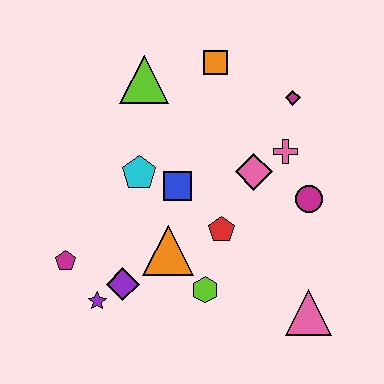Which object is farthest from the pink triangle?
The lime triangle is farthest from the pink triangle.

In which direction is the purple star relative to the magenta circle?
The purple star is to the left of the magenta circle.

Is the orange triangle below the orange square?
Yes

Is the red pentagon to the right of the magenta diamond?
No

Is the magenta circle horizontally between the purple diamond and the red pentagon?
No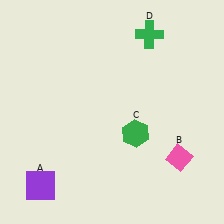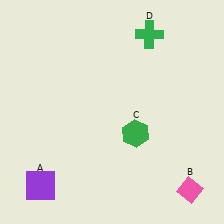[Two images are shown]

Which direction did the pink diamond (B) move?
The pink diamond (B) moved down.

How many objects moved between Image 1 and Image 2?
1 object moved between the two images.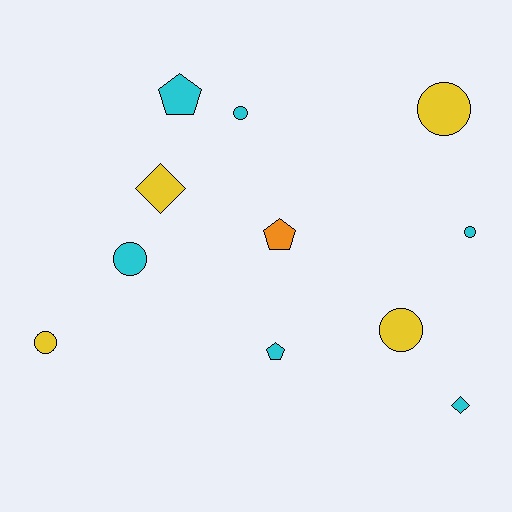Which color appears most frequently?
Cyan, with 6 objects.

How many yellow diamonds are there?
There is 1 yellow diamond.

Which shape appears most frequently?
Circle, with 6 objects.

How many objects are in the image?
There are 11 objects.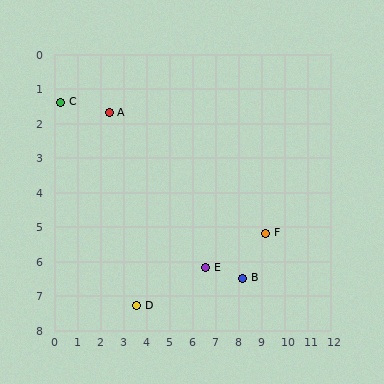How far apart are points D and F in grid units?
Points D and F are about 6.0 grid units apart.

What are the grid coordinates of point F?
Point F is at approximately (9.2, 5.2).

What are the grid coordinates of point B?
Point B is at approximately (8.2, 6.5).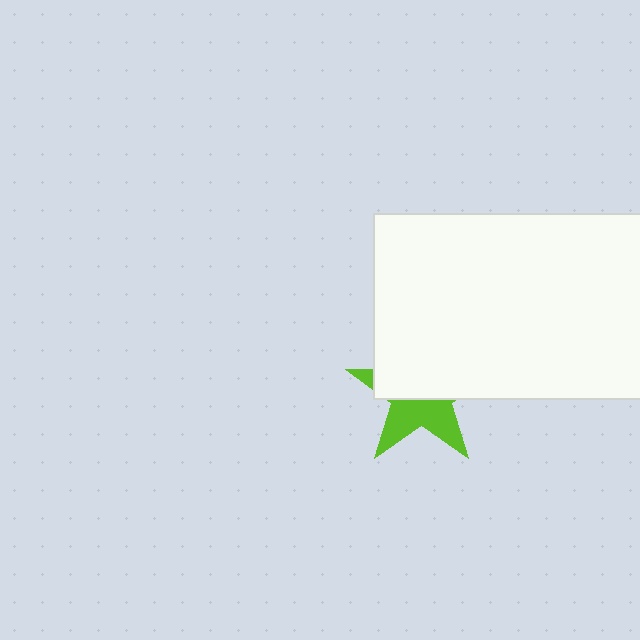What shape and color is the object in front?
The object in front is a white rectangle.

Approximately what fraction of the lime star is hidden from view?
Roughly 56% of the lime star is hidden behind the white rectangle.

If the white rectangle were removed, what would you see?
You would see the complete lime star.